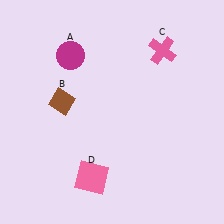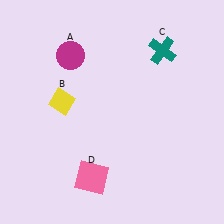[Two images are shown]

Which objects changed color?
B changed from brown to yellow. C changed from pink to teal.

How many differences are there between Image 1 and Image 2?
There are 2 differences between the two images.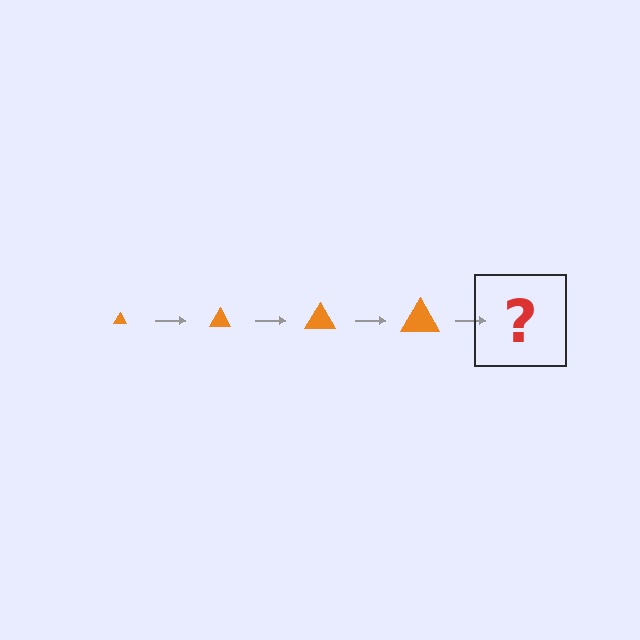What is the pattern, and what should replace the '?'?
The pattern is that the triangle gets progressively larger each step. The '?' should be an orange triangle, larger than the previous one.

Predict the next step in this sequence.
The next step is an orange triangle, larger than the previous one.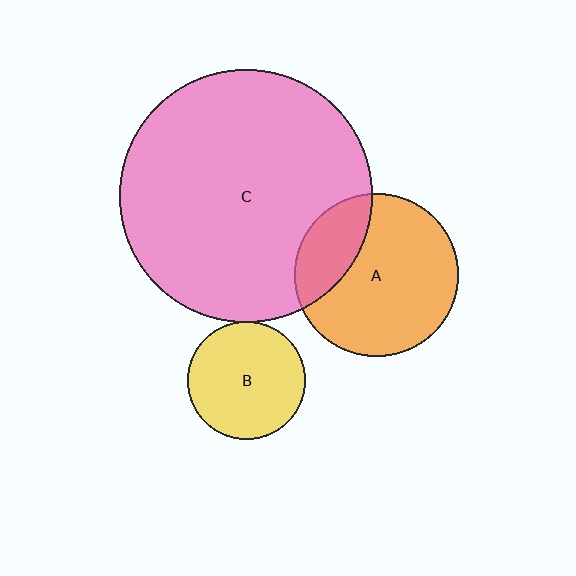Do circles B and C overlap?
Yes.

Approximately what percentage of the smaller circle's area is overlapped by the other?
Approximately 5%.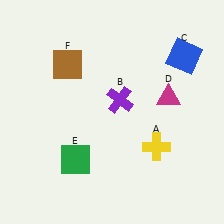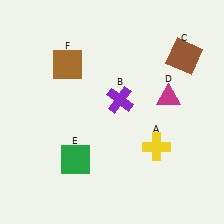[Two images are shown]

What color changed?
The square (C) changed from blue in Image 1 to brown in Image 2.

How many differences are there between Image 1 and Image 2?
There is 1 difference between the two images.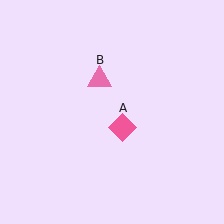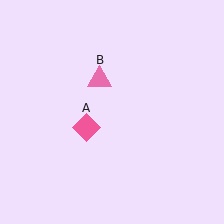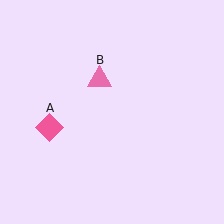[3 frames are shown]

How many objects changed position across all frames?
1 object changed position: pink diamond (object A).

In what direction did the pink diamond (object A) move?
The pink diamond (object A) moved left.